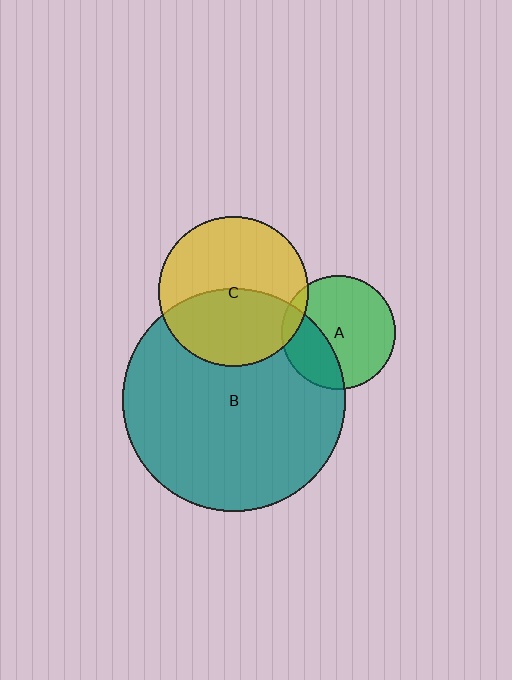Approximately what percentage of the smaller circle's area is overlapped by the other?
Approximately 10%.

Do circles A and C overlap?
Yes.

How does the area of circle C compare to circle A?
Approximately 1.7 times.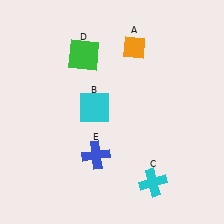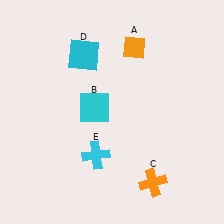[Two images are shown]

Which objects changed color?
C changed from cyan to orange. D changed from green to cyan. E changed from blue to cyan.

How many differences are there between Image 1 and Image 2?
There are 3 differences between the two images.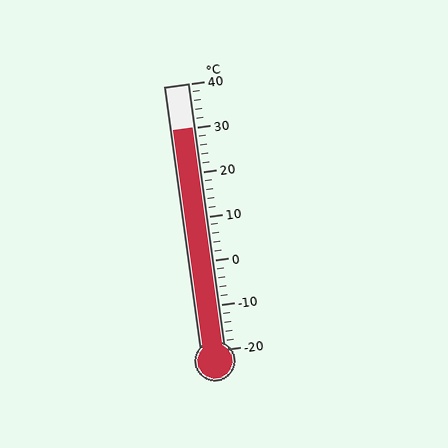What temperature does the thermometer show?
The thermometer shows approximately 30°C.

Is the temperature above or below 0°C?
The temperature is above 0°C.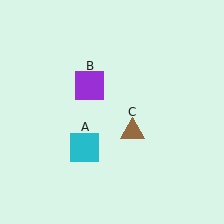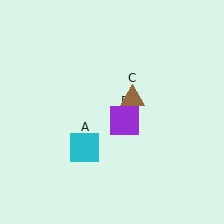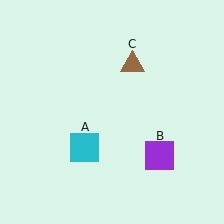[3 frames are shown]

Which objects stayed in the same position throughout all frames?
Cyan square (object A) remained stationary.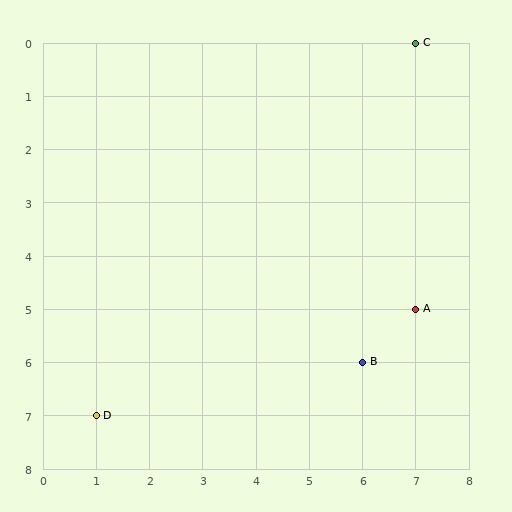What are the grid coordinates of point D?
Point D is at grid coordinates (1, 7).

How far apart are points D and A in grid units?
Points D and A are 6 columns and 2 rows apart (about 6.3 grid units diagonally).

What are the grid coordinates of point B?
Point B is at grid coordinates (6, 6).